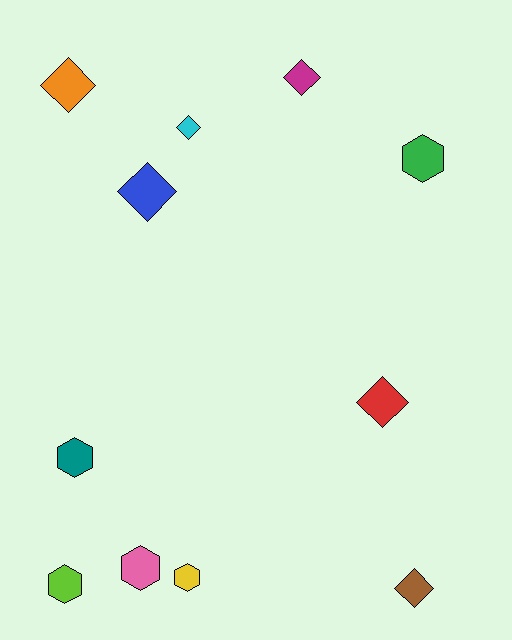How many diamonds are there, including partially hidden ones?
There are 6 diamonds.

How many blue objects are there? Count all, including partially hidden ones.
There is 1 blue object.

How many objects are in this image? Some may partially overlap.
There are 11 objects.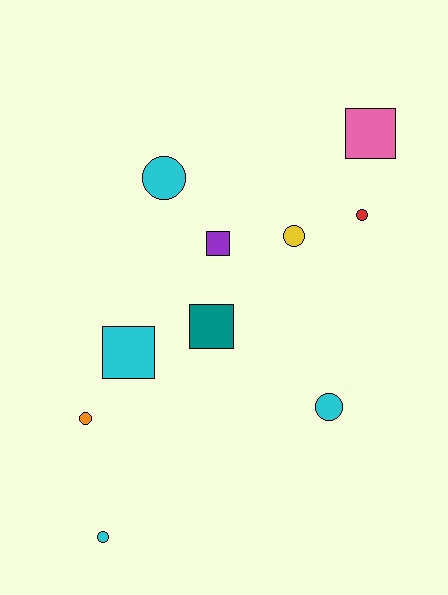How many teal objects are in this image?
There is 1 teal object.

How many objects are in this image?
There are 10 objects.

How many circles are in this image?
There are 6 circles.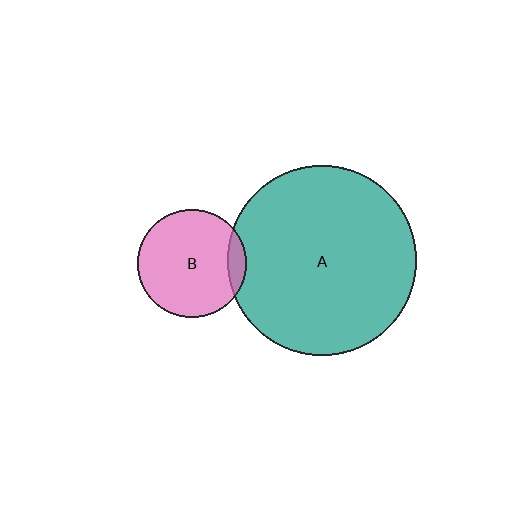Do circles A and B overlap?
Yes.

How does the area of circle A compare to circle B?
Approximately 3.0 times.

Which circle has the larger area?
Circle A (teal).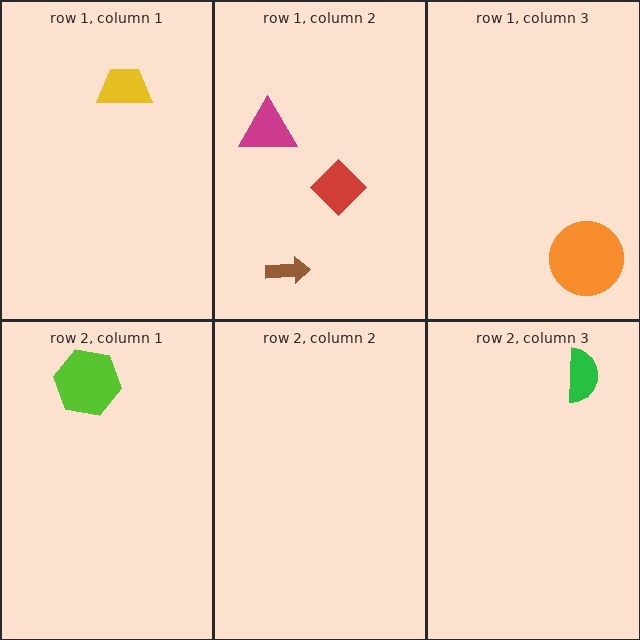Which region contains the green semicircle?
The row 2, column 3 region.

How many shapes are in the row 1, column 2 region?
3.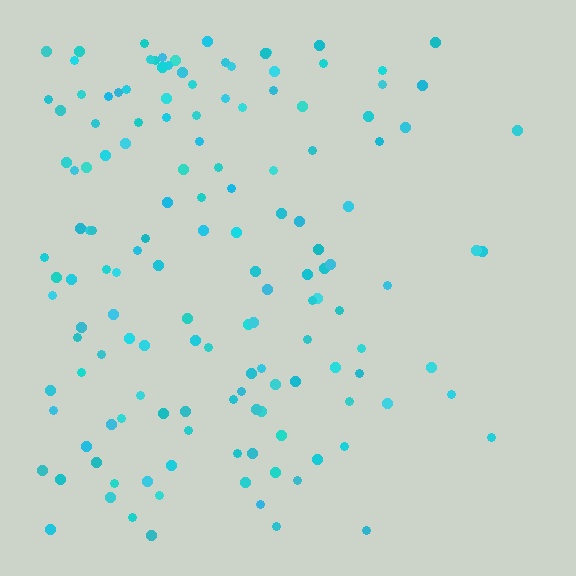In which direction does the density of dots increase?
From right to left, with the left side densest.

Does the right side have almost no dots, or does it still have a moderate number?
Still a moderate number, just noticeably fewer than the left.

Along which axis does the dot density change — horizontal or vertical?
Horizontal.